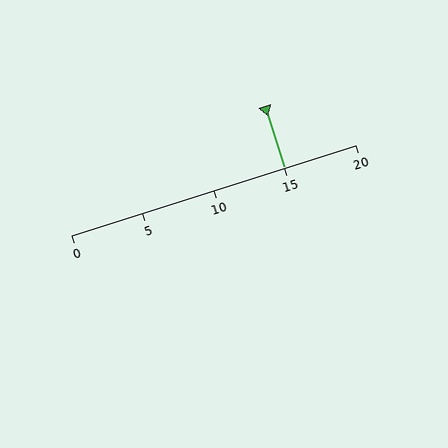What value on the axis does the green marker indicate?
The marker indicates approximately 15.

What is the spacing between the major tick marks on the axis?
The major ticks are spaced 5 apart.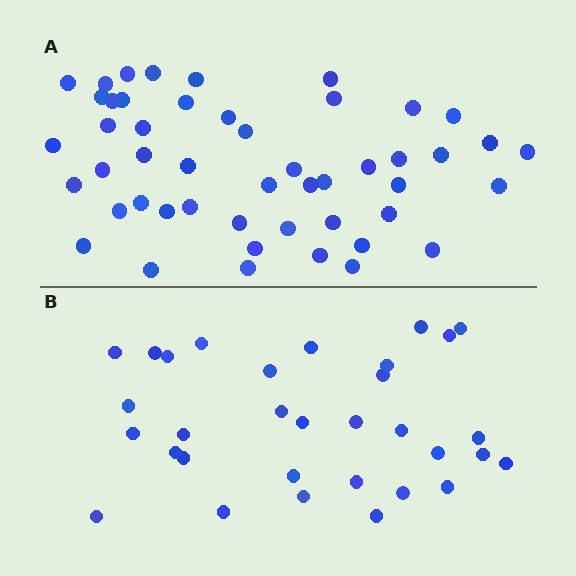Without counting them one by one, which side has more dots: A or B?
Region A (the top region) has more dots.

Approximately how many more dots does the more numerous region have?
Region A has approximately 15 more dots than region B.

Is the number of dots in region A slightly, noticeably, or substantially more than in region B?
Region A has substantially more. The ratio is roughly 1.5 to 1.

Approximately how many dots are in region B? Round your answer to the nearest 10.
About 30 dots. (The exact count is 32, which rounds to 30.)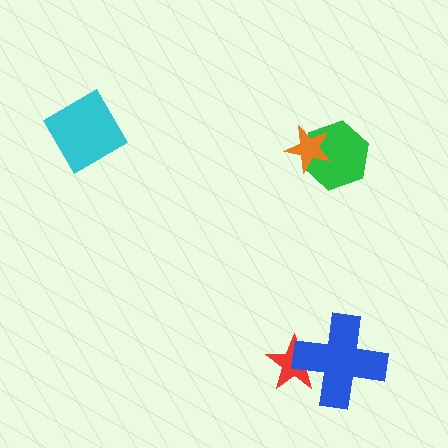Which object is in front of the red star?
The blue cross is in front of the red star.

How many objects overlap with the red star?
1 object overlaps with the red star.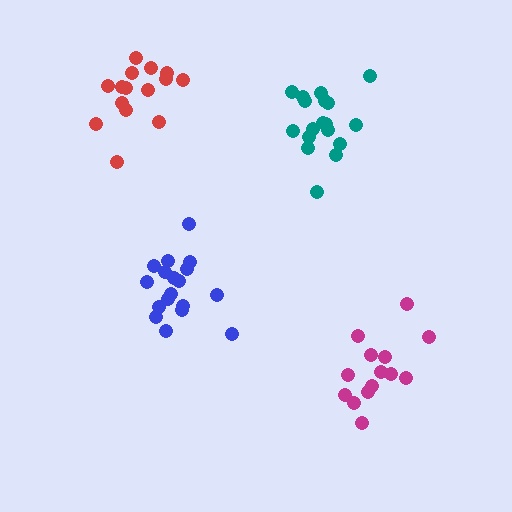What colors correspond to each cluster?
The clusters are colored: magenta, blue, teal, red.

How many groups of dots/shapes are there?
There are 4 groups.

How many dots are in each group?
Group 1: 14 dots, Group 2: 18 dots, Group 3: 18 dots, Group 4: 15 dots (65 total).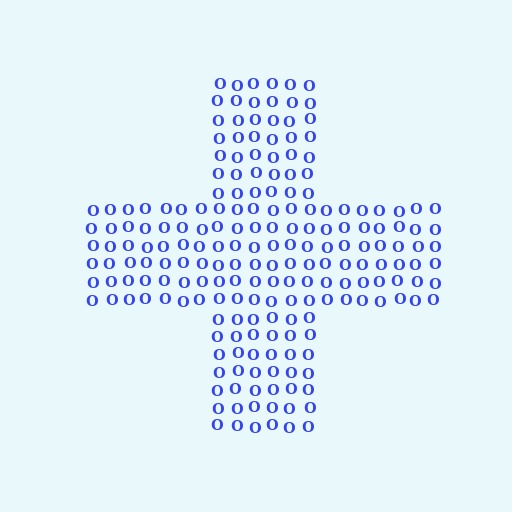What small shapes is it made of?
It is made of small letter O's.